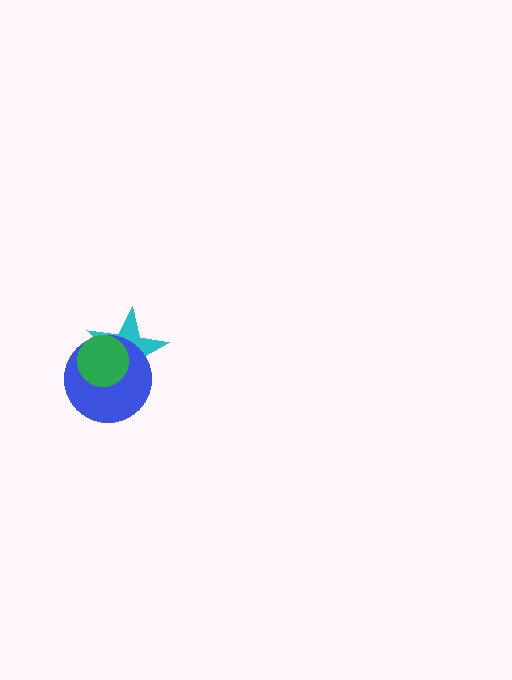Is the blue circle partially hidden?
Yes, it is partially covered by another shape.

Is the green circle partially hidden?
No, no other shape covers it.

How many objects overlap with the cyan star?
2 objects overlap with the cyan star.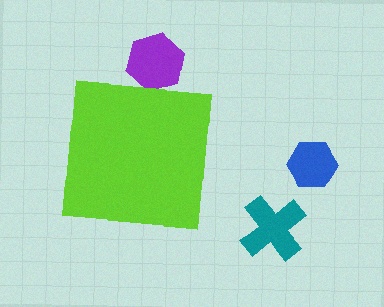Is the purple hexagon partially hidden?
Yes, the purple hexagon is partially hidden behind the lime square.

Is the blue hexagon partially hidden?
No, the blue hexagon is fully visible.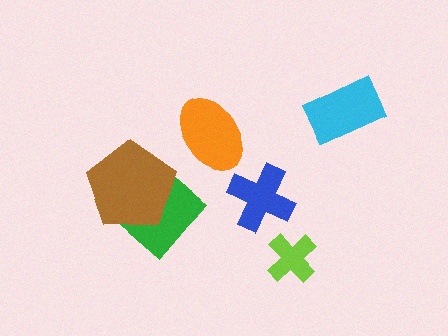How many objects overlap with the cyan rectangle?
0 objects overlap with the cyan rectangle.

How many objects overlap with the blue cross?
0 objects overlap with the blue cross.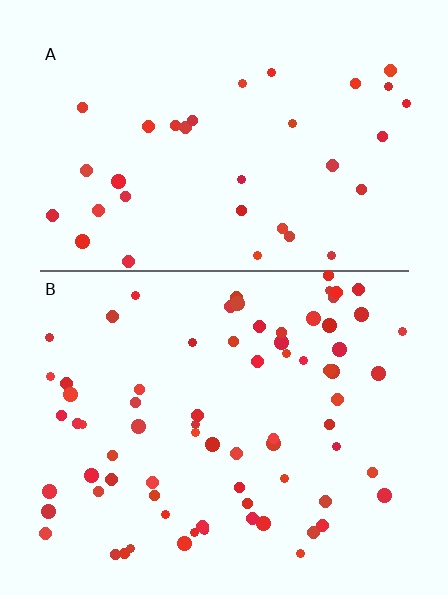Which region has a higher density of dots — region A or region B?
B (the bottom).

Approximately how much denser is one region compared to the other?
Approximately 2.1× — region B over region A.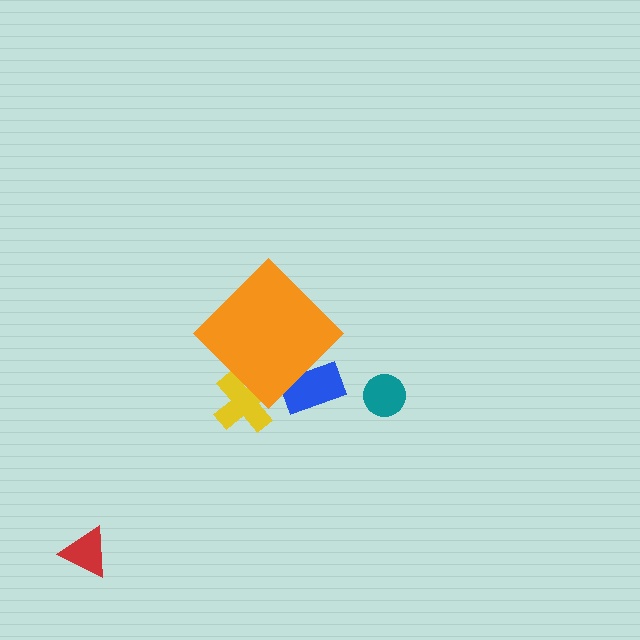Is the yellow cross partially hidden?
Yes, the yellow cross is partially hidden behind the orange diamond.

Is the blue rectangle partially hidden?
Yes, the blue rectangle is partially hidden behind the orange diamond.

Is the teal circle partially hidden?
No, the teal circle is fully visible.